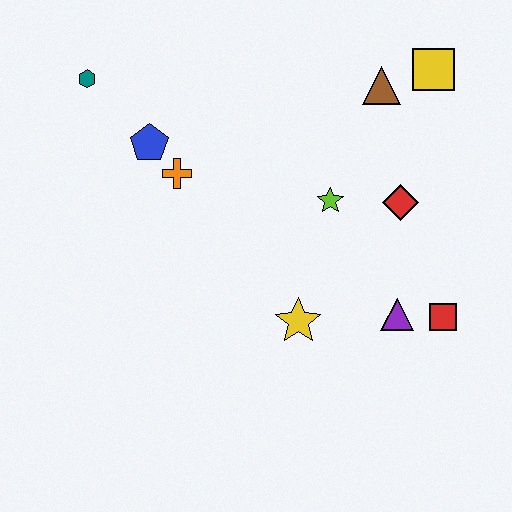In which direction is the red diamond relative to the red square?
The red diamond is above the red square.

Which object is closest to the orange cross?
The blue pentagon is closest to the orange cross.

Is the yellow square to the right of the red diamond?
Yes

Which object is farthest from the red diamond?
The teal hexagon is farthest from the red diamond.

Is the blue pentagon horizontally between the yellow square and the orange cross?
No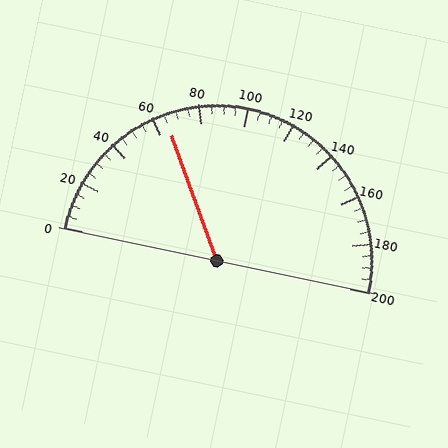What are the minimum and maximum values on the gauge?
The gauge ranges from 0 to 200.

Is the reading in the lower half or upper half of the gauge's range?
The reading is in the lower half of the range (0 to 200).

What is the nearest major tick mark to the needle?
The nearest major tick mark is 60.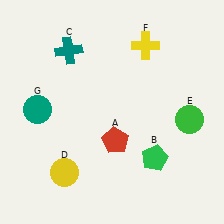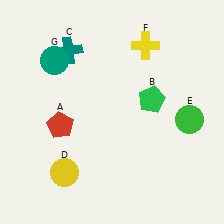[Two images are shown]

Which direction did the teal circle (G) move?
The teal circle (G) moved up.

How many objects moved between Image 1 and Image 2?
3 objects moved between the two images.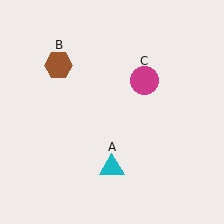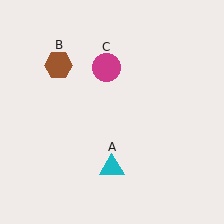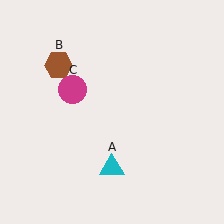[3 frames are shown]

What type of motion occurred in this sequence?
The magenta circle (object C) rotated counterclockwise around the center of the scene.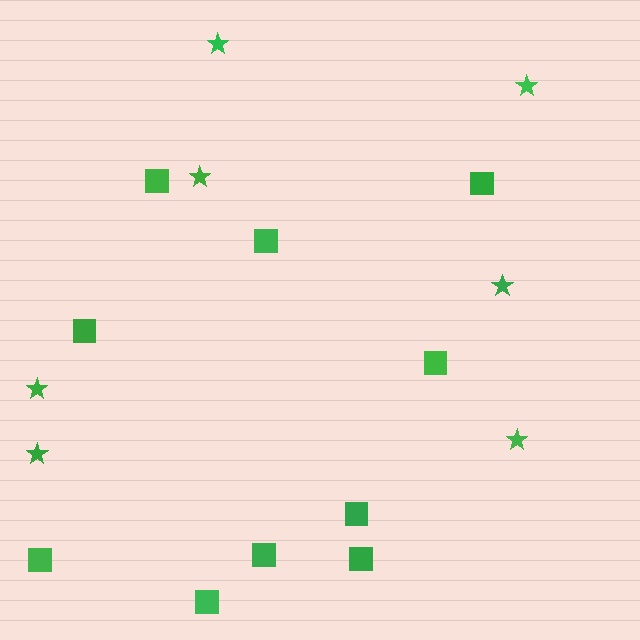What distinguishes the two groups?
There are 2 groups: one group of squares (10) and one group of stars (7).